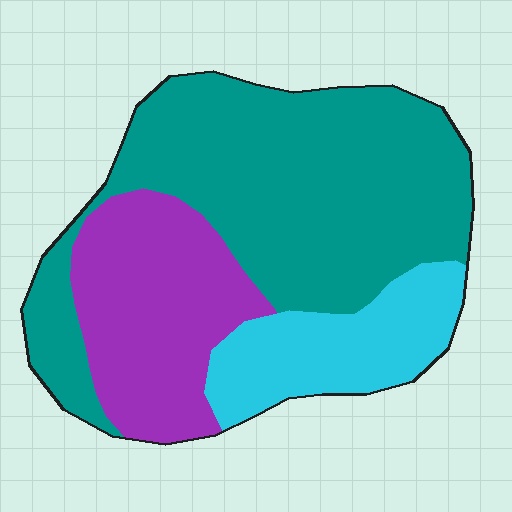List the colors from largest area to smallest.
From largest to smallest: teal, purple, cyan.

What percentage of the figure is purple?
Purple takes up about one quarter (1/4) of the figure.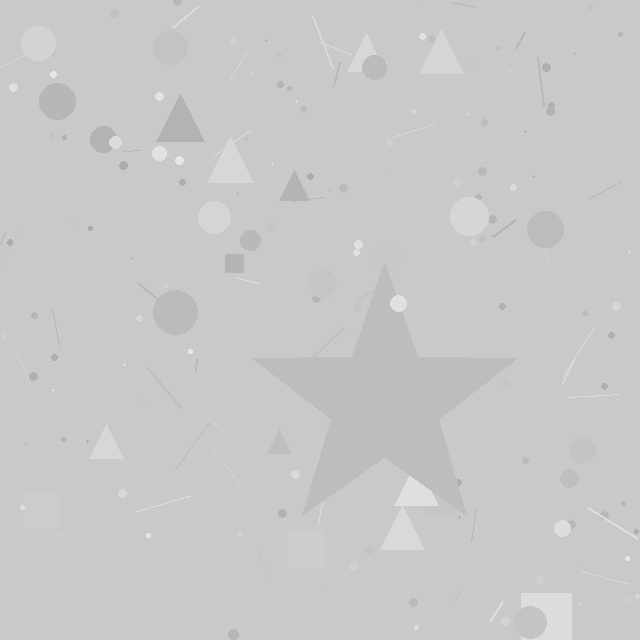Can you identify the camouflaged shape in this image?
The camouflaged shape is a star.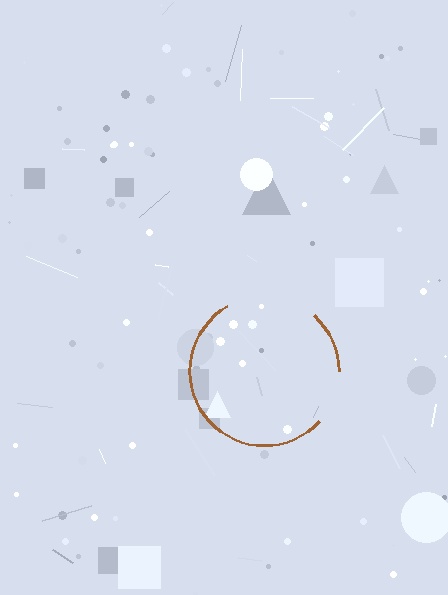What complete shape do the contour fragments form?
The contour fragments form a circle.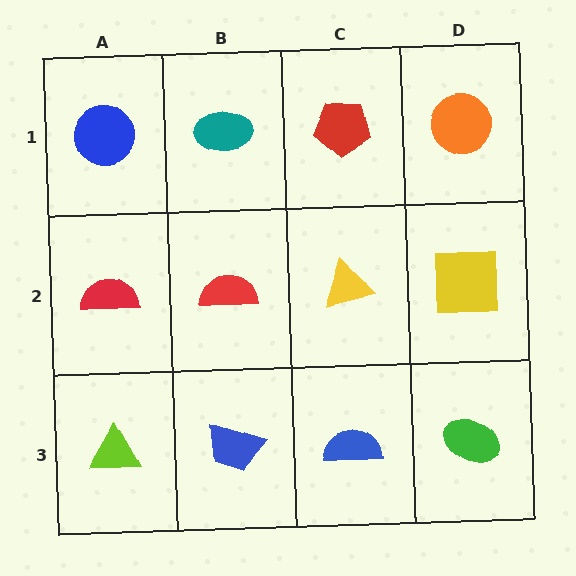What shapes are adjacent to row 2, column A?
A blue circle (row 1, column A), a lime triangle (row 3, column A), a red semicircle (row 2, column B).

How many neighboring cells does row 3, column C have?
3.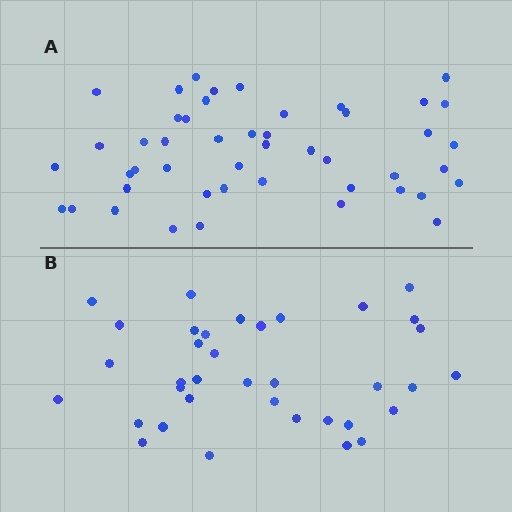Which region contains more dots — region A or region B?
Region A (the top region) has more dots.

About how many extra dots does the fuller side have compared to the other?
Region A has roughly 12 or so more dots than region B.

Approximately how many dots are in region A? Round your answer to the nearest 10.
About 50 dots. (The exact count is 47, which rounds to 50.)